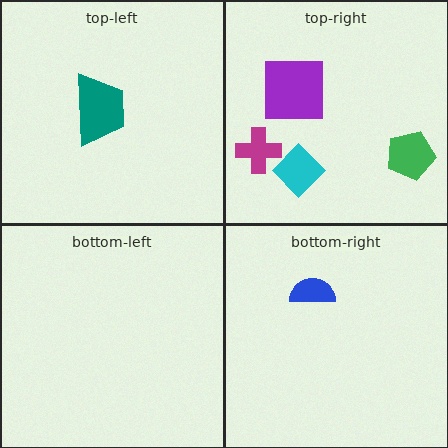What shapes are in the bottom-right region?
The blue semicircle.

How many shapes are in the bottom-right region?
1.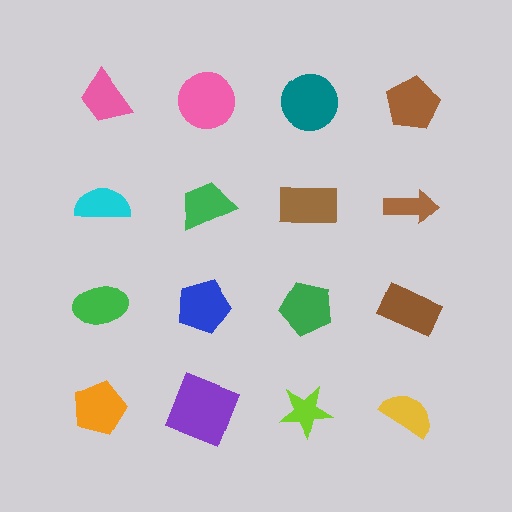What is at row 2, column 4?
A brown arrow.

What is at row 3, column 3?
A green pentagon.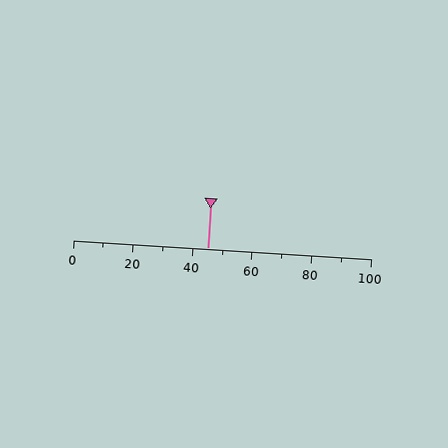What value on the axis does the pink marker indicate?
The marker indicates approximately 45.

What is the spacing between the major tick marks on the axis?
The major ticks are spaced 20 apart.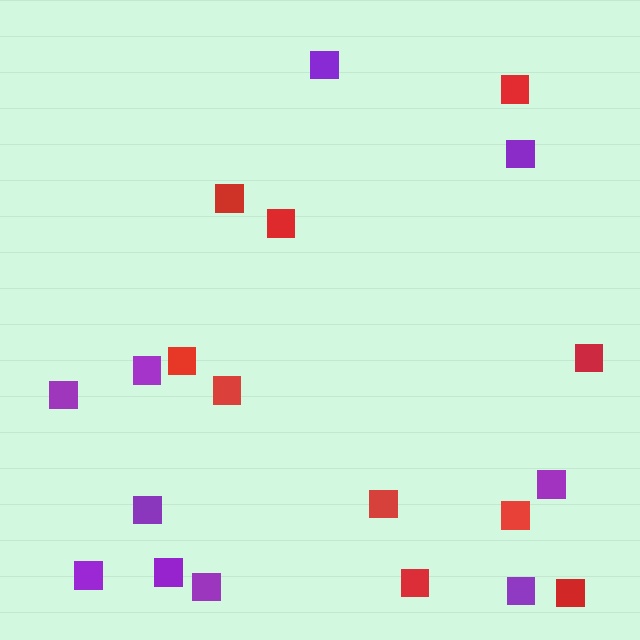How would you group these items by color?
There are 2 groups: one group of red squares (10) and one group of purple squares (10).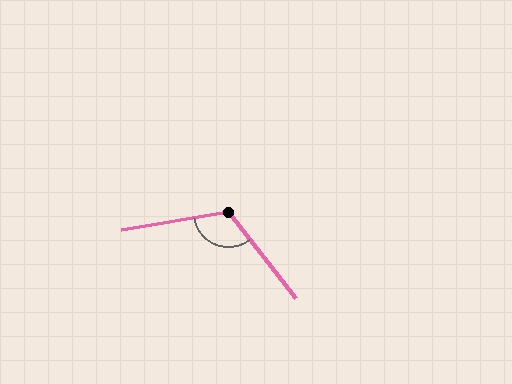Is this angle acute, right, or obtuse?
It is obtuse.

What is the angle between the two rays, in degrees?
Approximately 119 degrees.